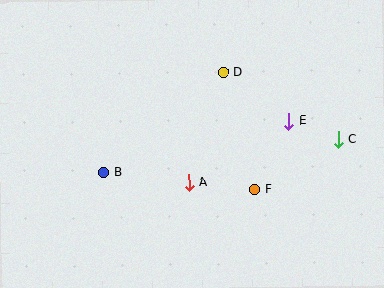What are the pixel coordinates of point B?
Point B is at (104, 173).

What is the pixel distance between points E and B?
The distance between E and B is 191 pixels.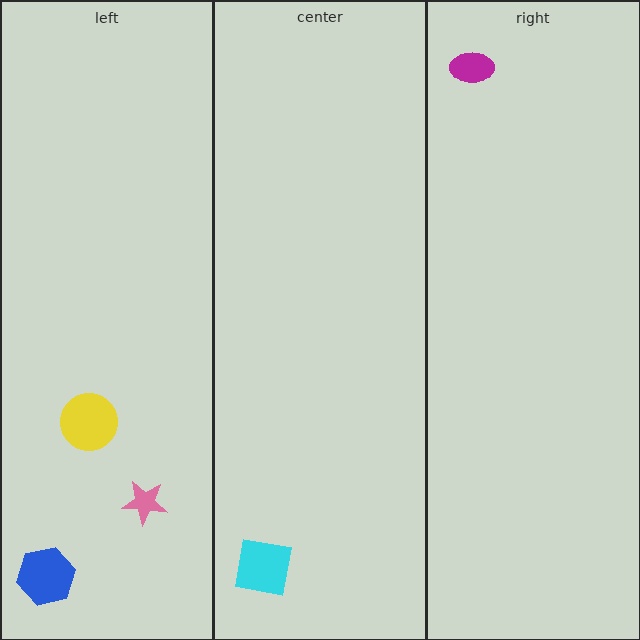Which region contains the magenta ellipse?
The right region.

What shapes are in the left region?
The yellow circle, the pink star, the blue hexagon.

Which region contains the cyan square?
The center region.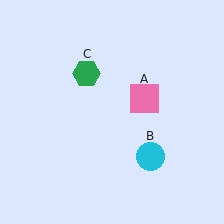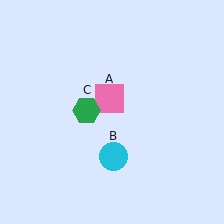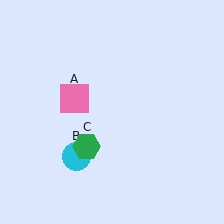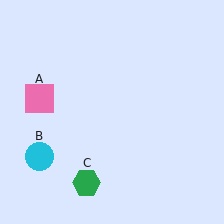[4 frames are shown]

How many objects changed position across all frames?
3 objects changed position: pink square (object A), cyan circle (object B), green hexagon (object C).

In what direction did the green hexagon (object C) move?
The green hexagon (object C) moved down.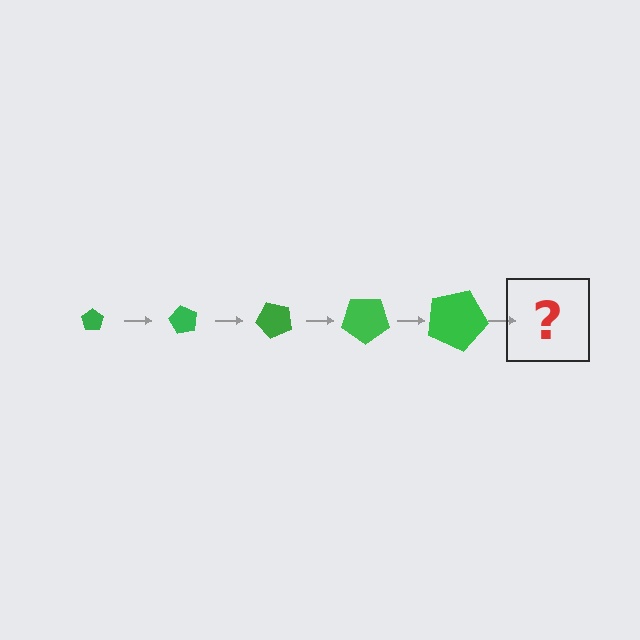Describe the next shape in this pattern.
It should be a pentagon, larger than the previous one and rotated 300 degrees from the start.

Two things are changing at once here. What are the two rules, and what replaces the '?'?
The two rules are that the pentagon grows larger each step and it rotates 60 degrees each step. The '?' should be a pentagon, larger than the previous one and rotated 300 degrees from the start.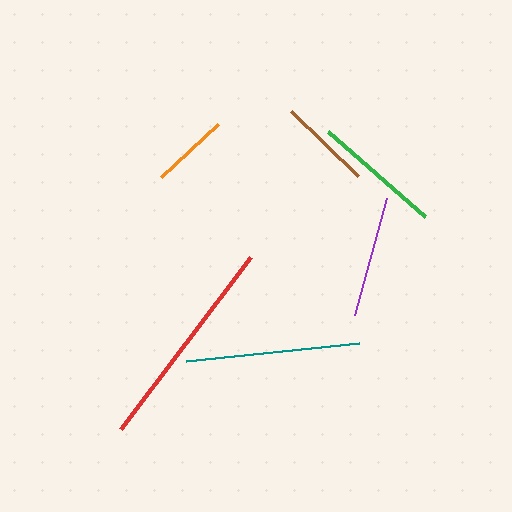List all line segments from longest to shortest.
From longest to shortest: red, teal, green, purple, brown, orange.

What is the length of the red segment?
The red segment is approximately 215 pixels long.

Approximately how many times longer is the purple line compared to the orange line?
The purple line is approximately 1.6 times the length of the orange line.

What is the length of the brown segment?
The brown segment is approximately 94 pixels long.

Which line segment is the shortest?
The orange line is the shortest at approximately 78 pixels.